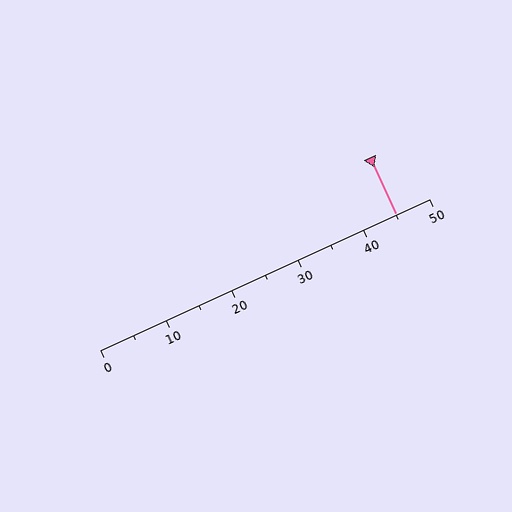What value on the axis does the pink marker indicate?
The marker indicates approximately 45.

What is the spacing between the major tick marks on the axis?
The major ticks are spaced 10 apart.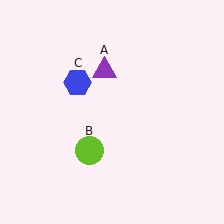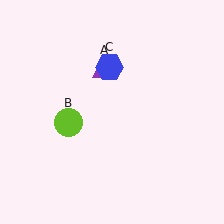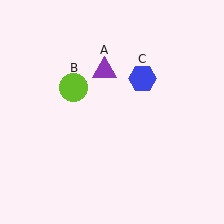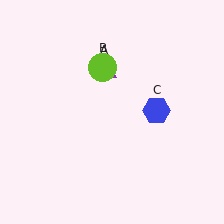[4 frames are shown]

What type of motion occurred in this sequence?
The lime circle (object B), blue hexagon (object C) rotated clockwise around the center of the scene.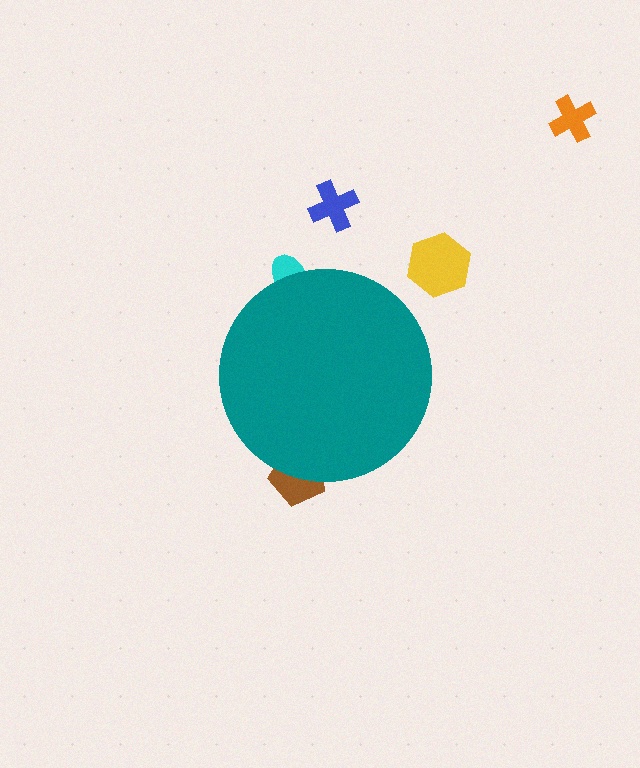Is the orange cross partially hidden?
No, the orange cross is fully visible.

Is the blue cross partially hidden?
No, the blue cross is fully visible.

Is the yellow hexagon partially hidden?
No, the yellow hexagon is fully visible.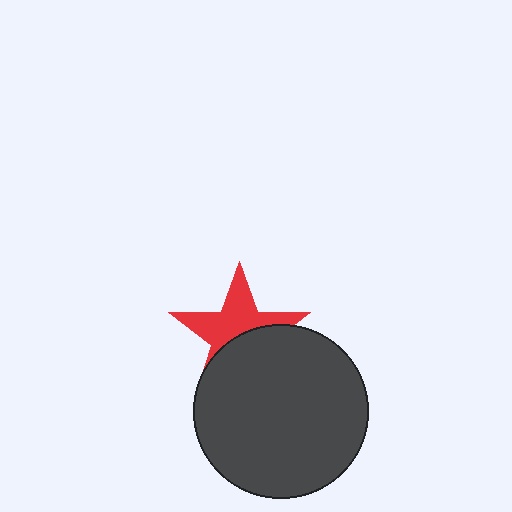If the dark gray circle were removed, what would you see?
You would see the complete red star.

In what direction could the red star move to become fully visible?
The red star could move up. That would shift it out from behind the dark gray circle entirely.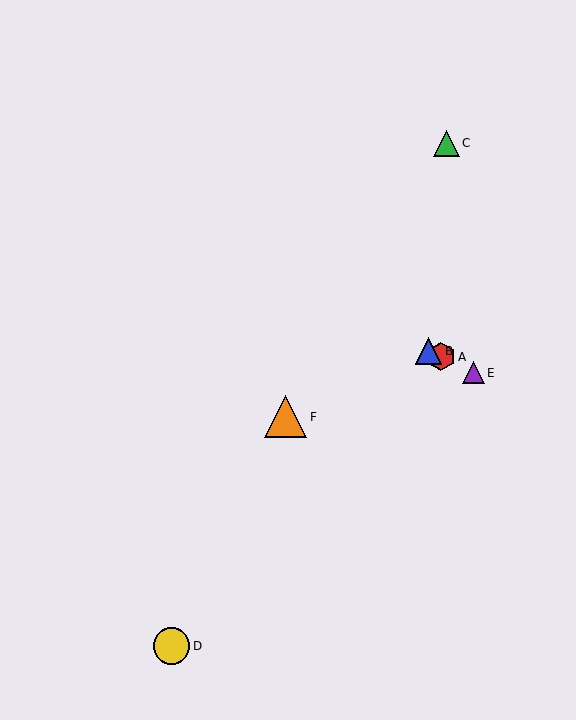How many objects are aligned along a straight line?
3 objects (A, B, E) are aligned along a straight line.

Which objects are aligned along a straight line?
Objects A, B, E are aligned along a straight line.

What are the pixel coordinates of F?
Object F is at (286, 417).